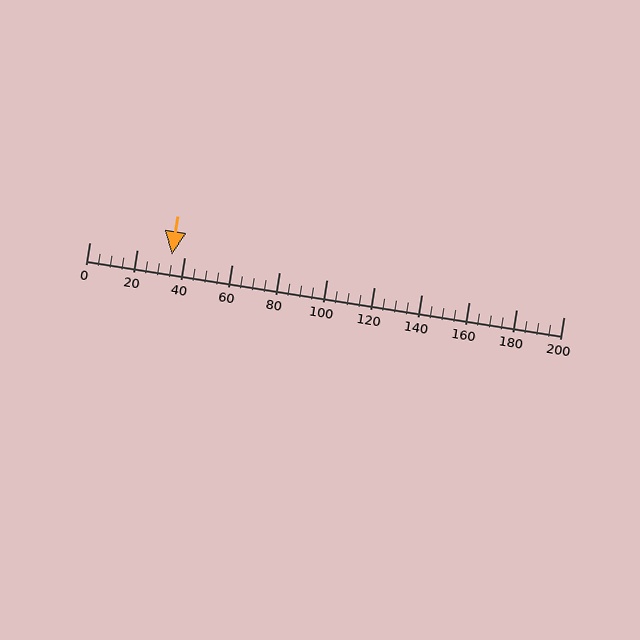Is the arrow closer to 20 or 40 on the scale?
The arrow is closer to 40.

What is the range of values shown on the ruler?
The ruler shows values from 0 to 200.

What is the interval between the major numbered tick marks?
The major tick marks are spaced 20 units apart.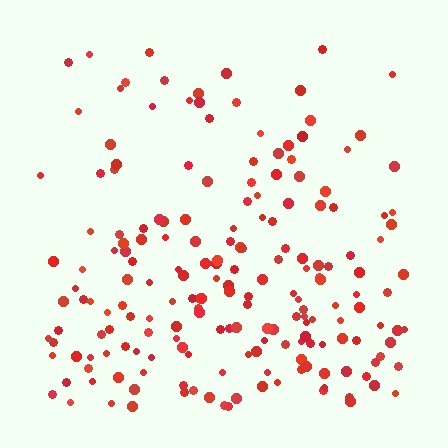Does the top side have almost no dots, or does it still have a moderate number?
Still a moderate number, just noticeably fewer than the bottom.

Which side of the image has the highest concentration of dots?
The bottom.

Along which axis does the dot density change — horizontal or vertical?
Vertical.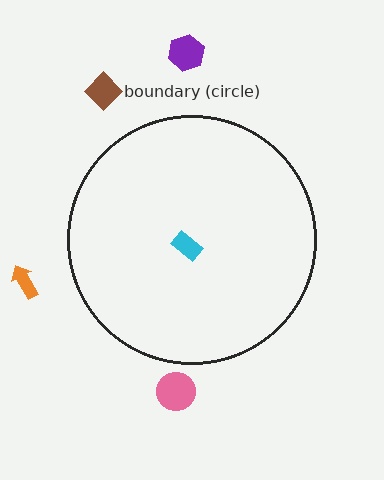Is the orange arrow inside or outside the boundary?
Outside.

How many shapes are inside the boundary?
1 inside, 4 outside.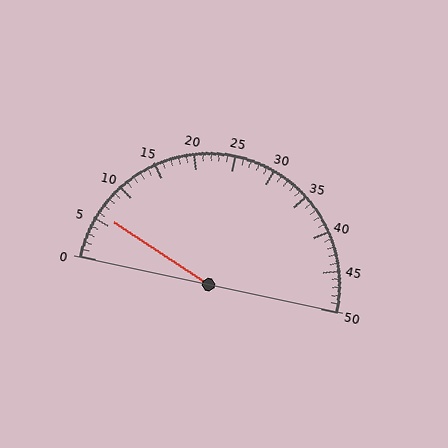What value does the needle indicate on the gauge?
The needle indicates approximately 6.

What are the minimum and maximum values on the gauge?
The gauge ranges from 0 to 50.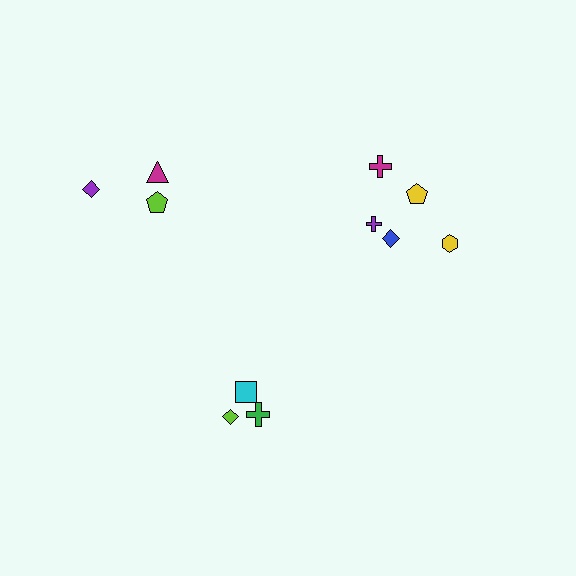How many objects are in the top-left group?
There are 3 objects.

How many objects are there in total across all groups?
There are 11 objects.